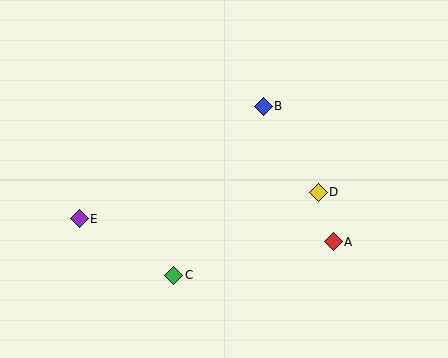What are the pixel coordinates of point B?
Point B is at (263, 106).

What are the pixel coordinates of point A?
Point A is at (333, 242).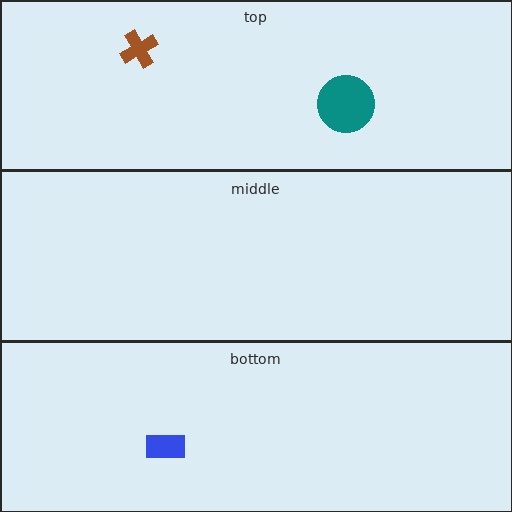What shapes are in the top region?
The teal circle, the brown cross.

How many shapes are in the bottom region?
1.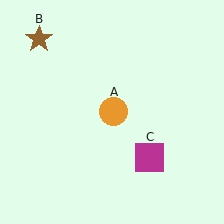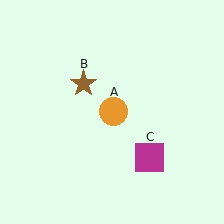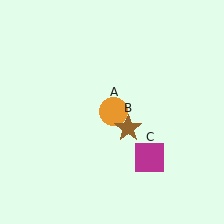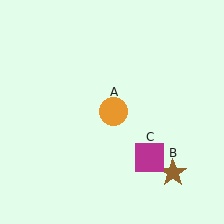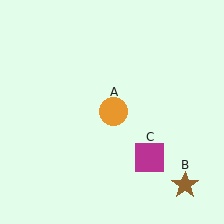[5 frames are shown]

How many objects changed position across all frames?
1 object changed position: brown star (object B).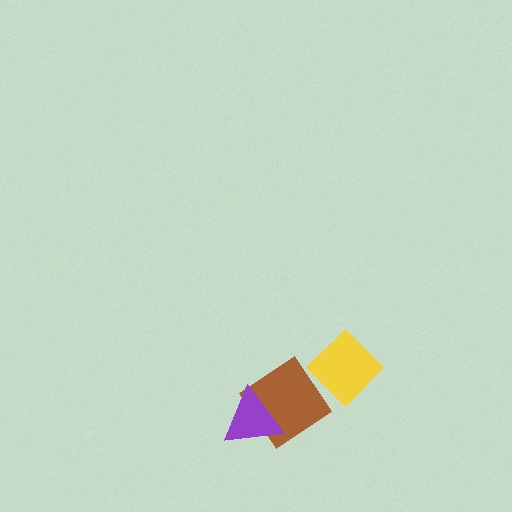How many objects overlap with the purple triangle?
1 object overlaps with the purple triangle.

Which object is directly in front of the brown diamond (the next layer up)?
The yellow diamond is directly in front of the brown diamond.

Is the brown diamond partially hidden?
Yes, it is partially covered by another shape.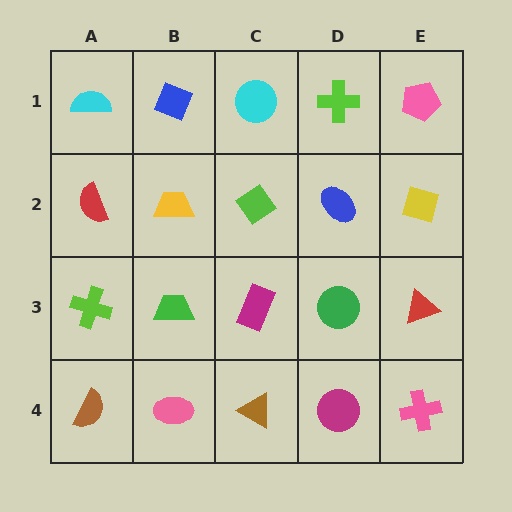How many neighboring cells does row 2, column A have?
3.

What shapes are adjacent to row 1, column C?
A lime diamond (row 2, column C), a blue diamond (row 1, column B), a lime cross (row 1, column D).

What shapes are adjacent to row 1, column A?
A red semicircle (row 2, column A), a blue diamond (row 1, column B).